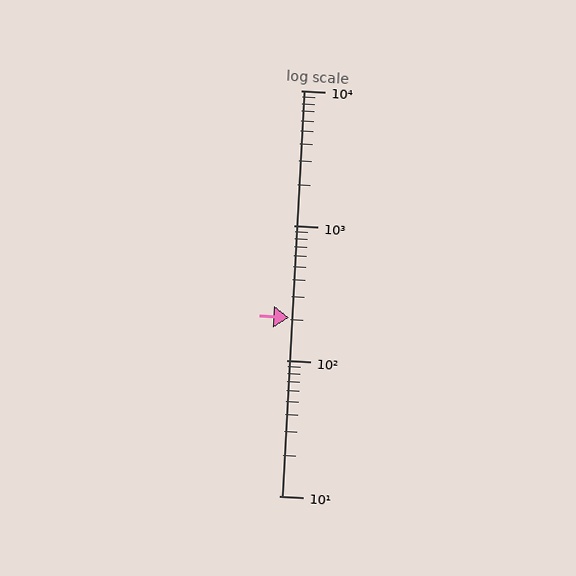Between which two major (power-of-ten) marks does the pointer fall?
The pointer is between 100 and 1000.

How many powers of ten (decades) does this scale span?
The scale spans 3 decades, from 10 to 10000.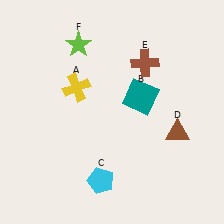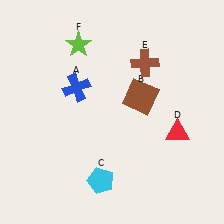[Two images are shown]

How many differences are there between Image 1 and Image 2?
There are 3 differences between the two images.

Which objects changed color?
A changed from yellow to blue. B changed from teal to brown. D changed from brown to red.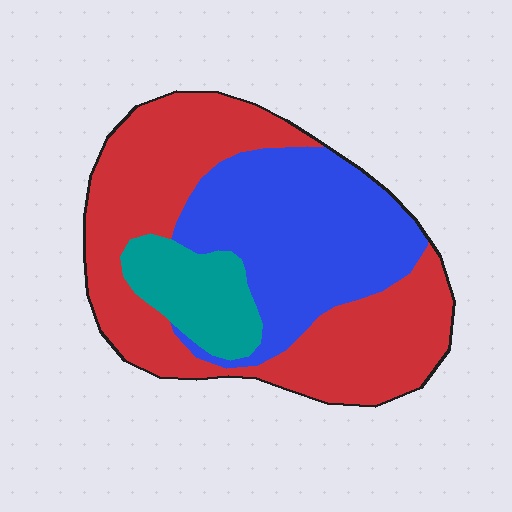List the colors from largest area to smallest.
From largest to smallest: red, blue, teal.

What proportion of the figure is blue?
Blue takes up between a third and a half of the figure.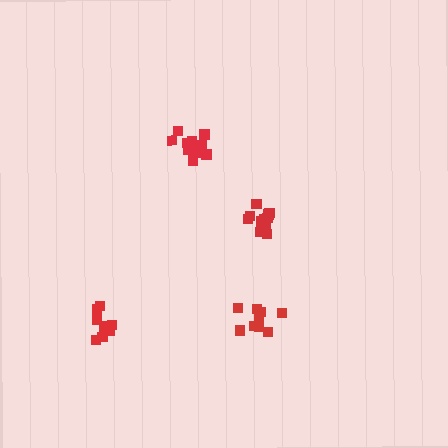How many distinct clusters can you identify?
There are 4 distinct clusters.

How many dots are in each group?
Group 1: 9 dots, Group 2: 12 dots, Group 3: 10 dots, Group 4: 12 dots (43 total).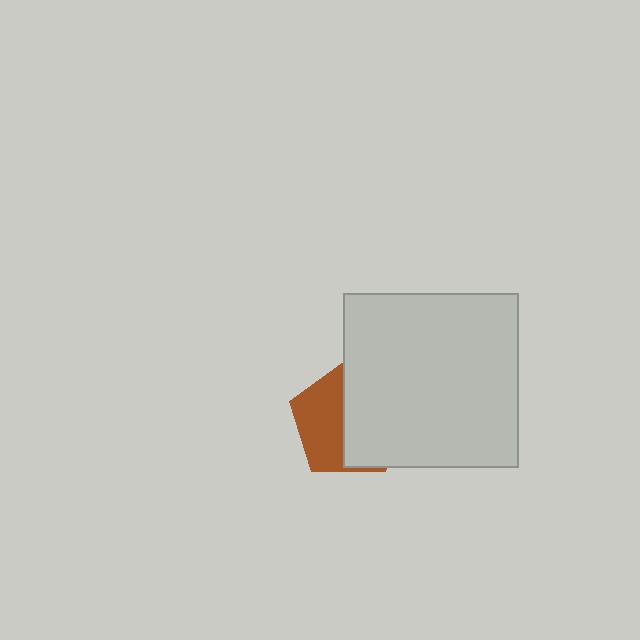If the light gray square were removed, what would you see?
You would see the complete brown pentagon.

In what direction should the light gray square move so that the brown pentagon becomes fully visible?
The light gray square should move right. That is the shortest direction to clear the overlap and leave the brown pentagon fully visible.